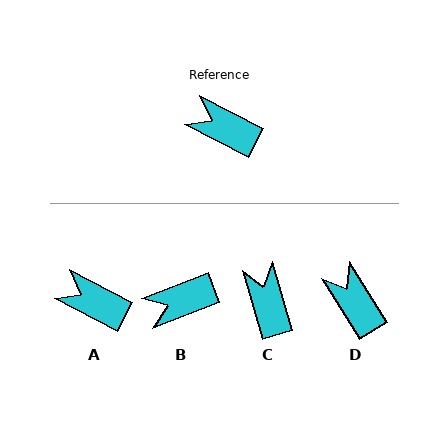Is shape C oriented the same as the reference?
No, it is off by about 46 degrees.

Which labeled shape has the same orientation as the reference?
A.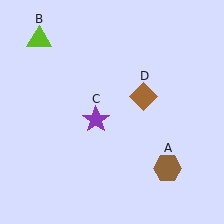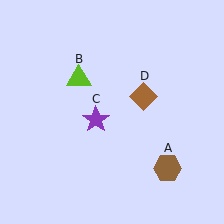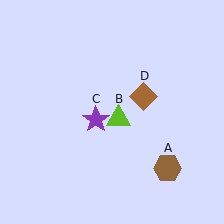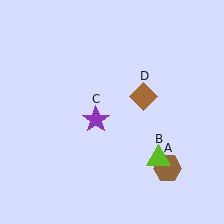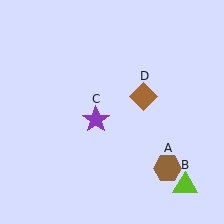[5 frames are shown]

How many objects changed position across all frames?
1 object changed position: lime triangle (object B).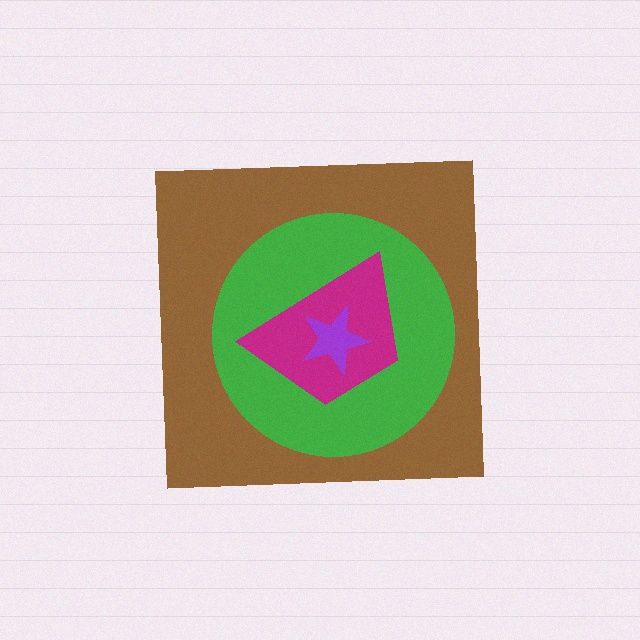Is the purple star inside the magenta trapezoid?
Yes.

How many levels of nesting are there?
4.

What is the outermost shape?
The brown square.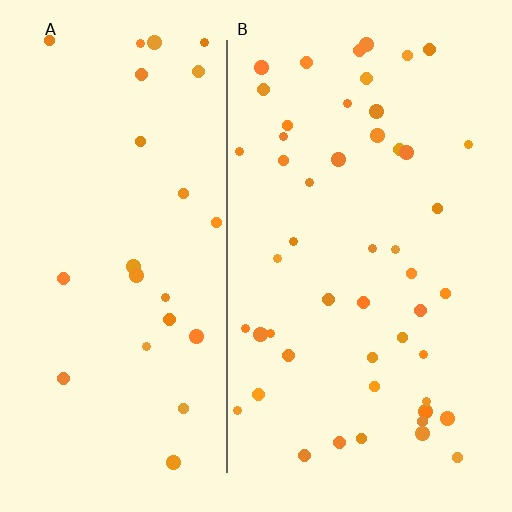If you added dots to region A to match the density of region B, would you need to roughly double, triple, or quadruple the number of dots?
Approximately double.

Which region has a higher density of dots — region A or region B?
B (the right).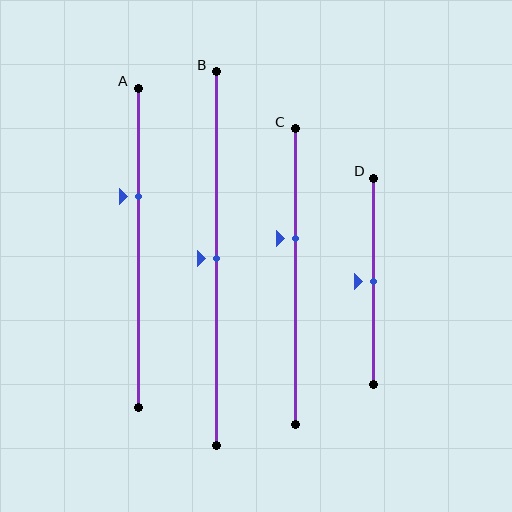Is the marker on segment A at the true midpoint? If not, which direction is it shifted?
No, the marker on segment A is shifted upward by about 16% of the segment length.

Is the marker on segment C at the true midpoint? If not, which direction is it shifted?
No, the marker on segment C is shifted upward by about 13% of the segment length.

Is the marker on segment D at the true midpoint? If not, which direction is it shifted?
Yes, the marker on segment D is at the true midpoint.